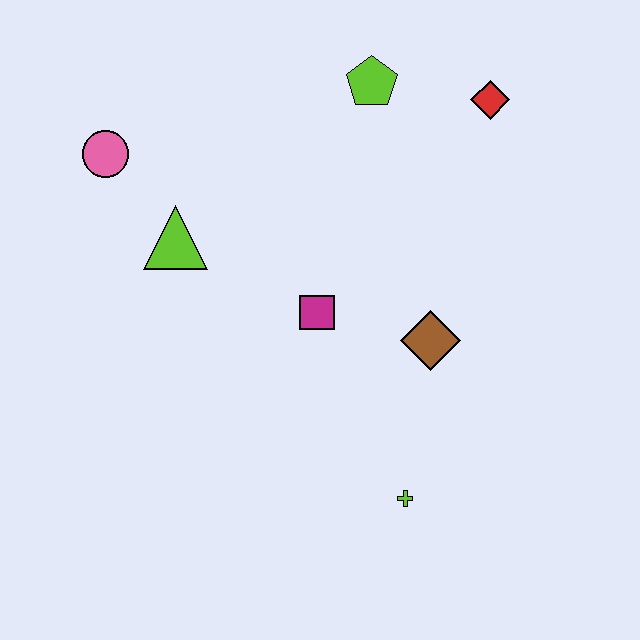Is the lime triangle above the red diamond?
No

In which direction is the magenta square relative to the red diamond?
The magenta square is below the red diamond.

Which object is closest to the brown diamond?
The magenta square is closest to the brown diamond.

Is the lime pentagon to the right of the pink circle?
Yes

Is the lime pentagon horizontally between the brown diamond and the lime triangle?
Yes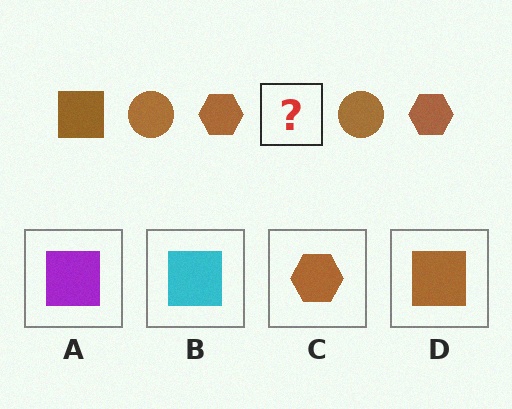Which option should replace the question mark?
Option D.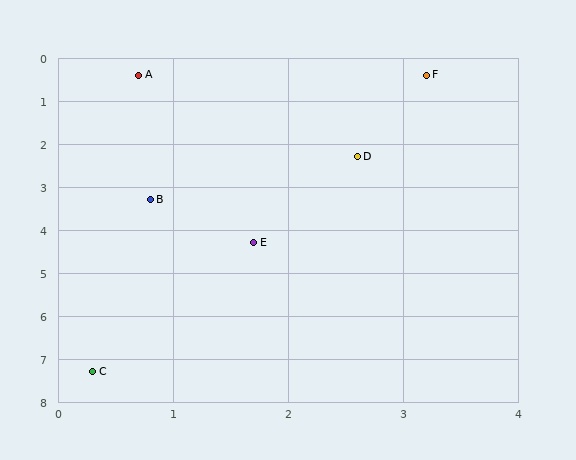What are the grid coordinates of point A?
Point A is at approximately (0.7, 0.4).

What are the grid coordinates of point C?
Point C is at approximately (0.3, 7.3).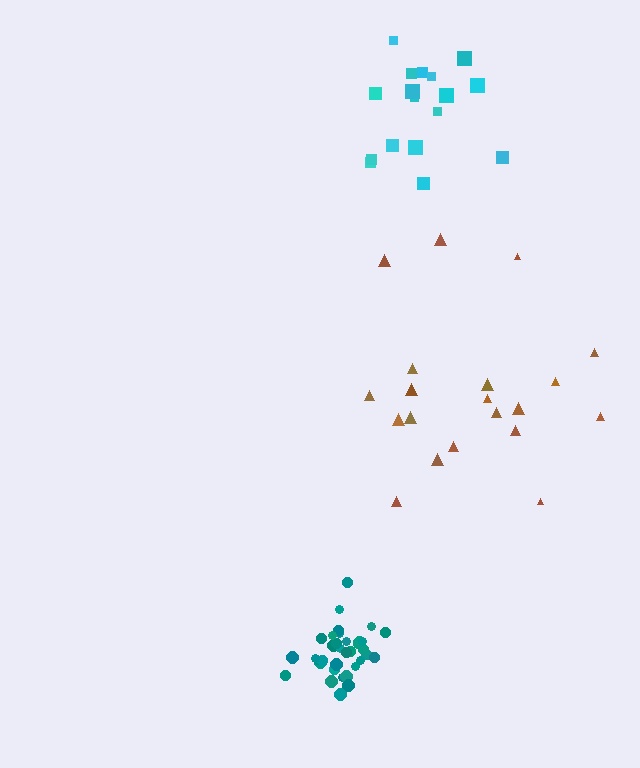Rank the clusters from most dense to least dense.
teal, cyan, brown.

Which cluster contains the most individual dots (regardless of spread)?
Teal (35).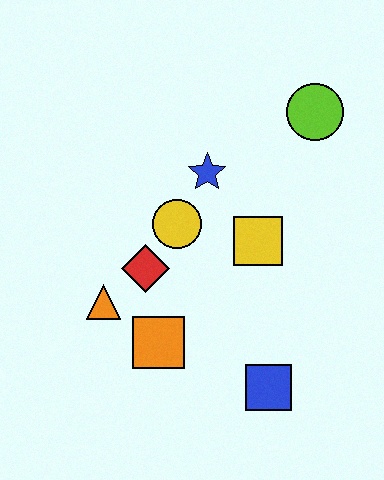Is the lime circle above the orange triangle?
Yes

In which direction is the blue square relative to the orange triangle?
The blue square is to the right of the orange triangle.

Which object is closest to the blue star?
The yellow circle is closest to the blue star.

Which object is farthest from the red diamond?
The lime circle is farthest from the red diamond.